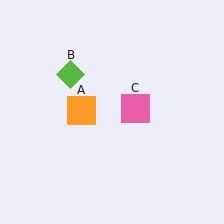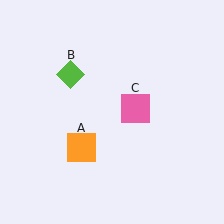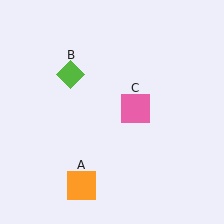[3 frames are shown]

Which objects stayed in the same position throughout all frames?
Lime diamond (object B) and pink square (object C) remained stationary.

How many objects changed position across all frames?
1 object changed position: orange square (object A).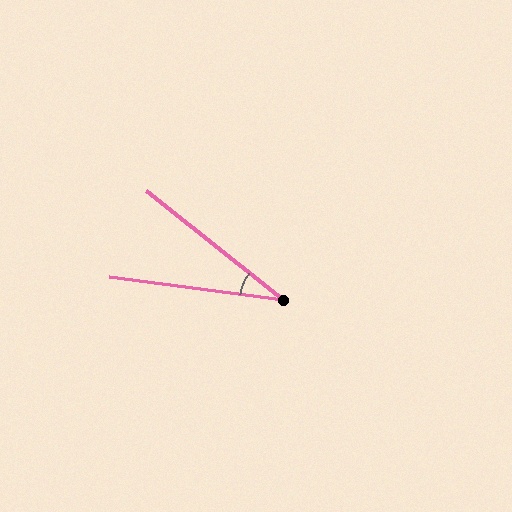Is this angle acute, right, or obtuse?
It is acute.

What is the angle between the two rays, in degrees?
Approximately 31 degrees.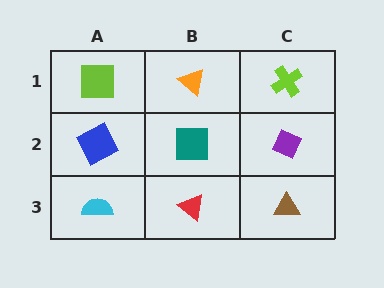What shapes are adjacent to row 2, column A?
A lime square (row 1, column A), a cyan semicircle (row 3, column A), a teal square (row 2, column B).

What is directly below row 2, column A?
A cyan semicircle.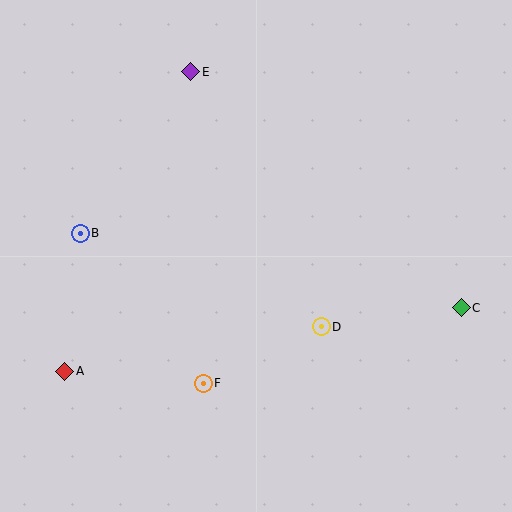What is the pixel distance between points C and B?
The distance between C and B is 388 pixels.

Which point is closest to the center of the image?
Point D at (321, 327) is closest to the center.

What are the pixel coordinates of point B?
Point B is at (80, 233).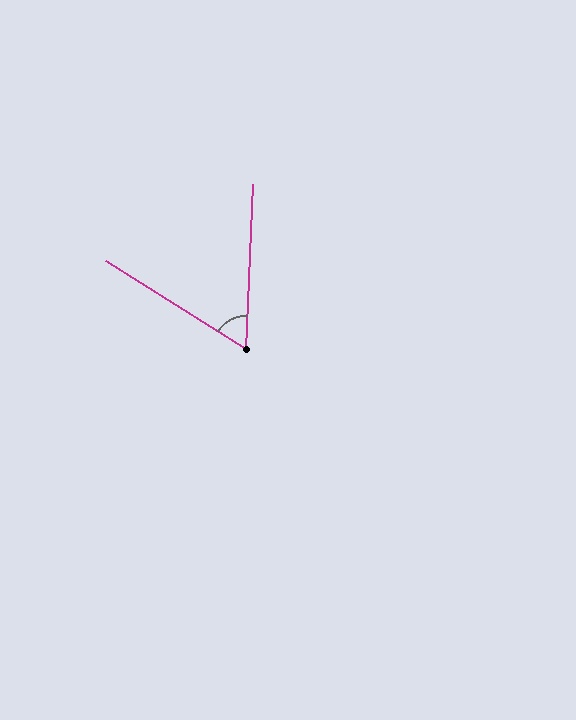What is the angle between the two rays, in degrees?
Approximately 60 degrees.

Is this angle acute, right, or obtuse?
It is acute.